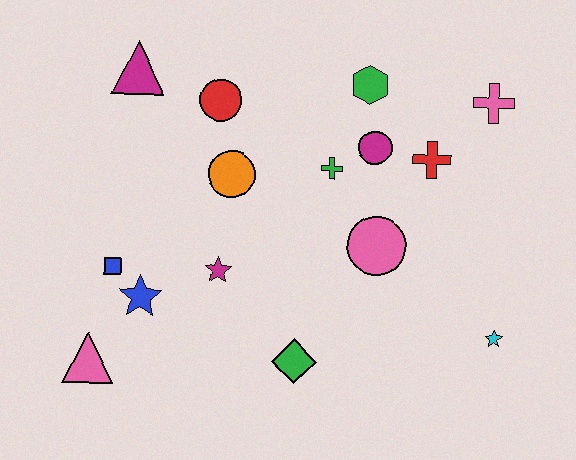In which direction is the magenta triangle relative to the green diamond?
The magenta triangle is above the green diamond.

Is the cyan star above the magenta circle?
No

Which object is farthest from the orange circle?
The cyan star is farthest from the orange circle.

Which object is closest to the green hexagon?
The magenta circle is closest to the green hexagon.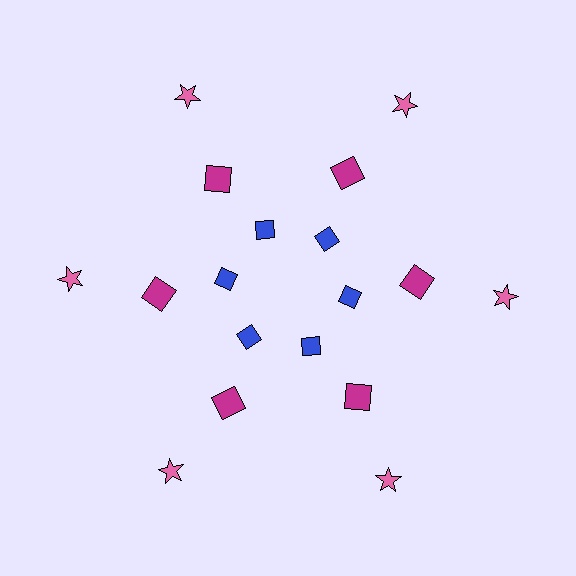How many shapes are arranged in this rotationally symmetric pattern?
There are 18 shapes, arranged in 6 groups of 3.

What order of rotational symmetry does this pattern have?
This pattern has 6-fold rotational symmetry.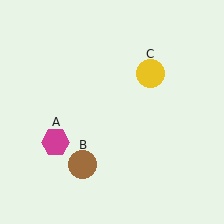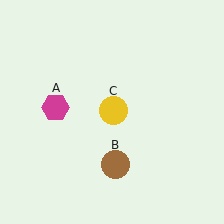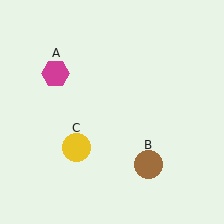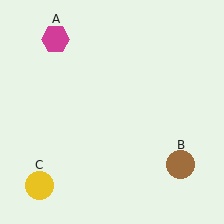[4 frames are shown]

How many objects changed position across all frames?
3 objects changed position: magenta hexagon (object A), brown circle (object B), yellow circle (object C).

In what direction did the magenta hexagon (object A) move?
The magenta hexagon (object A) moved up.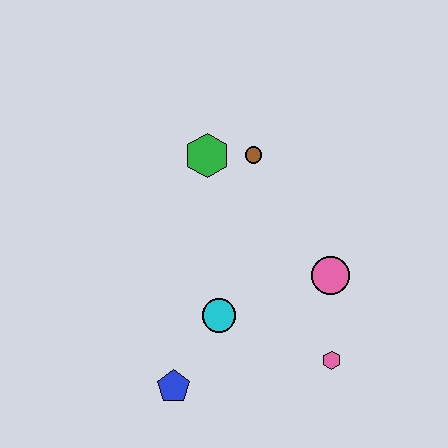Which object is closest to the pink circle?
The pink hexagon is closest to the pink circle.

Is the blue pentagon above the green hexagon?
No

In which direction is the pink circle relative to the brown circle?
The pink circle is below the brown circle.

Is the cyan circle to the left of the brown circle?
Yes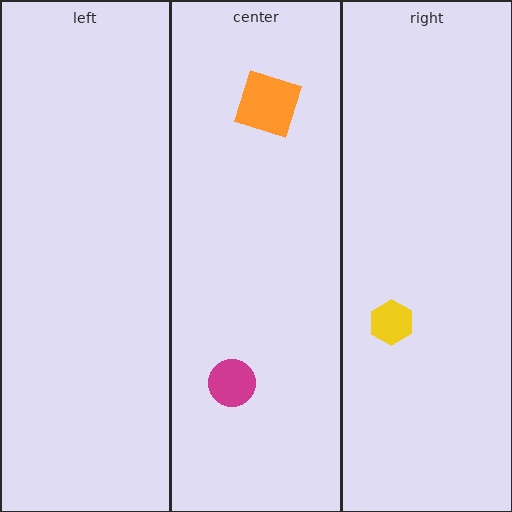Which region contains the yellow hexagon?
The right region.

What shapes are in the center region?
The orange square, the magenta circle.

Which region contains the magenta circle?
The center region.